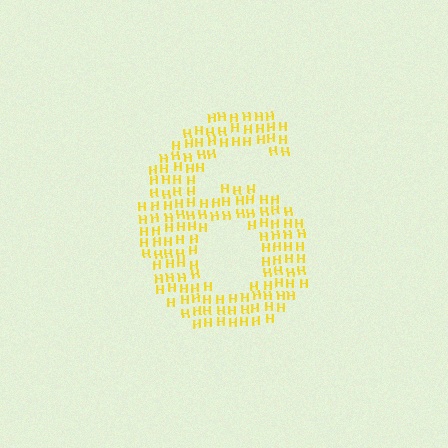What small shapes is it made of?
It is made of small letter H's.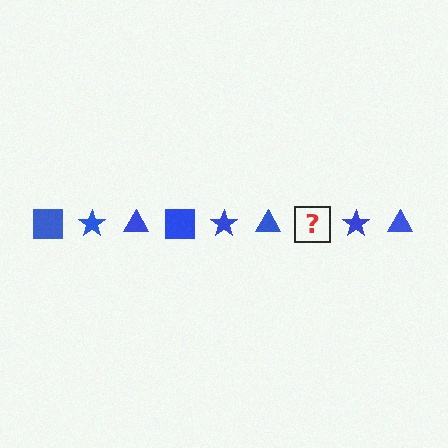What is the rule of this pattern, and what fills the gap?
The rule is that the pattern cycles through square, star, triangle shapes in blue. The gap should be filled with a blue square.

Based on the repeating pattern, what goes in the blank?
The blank should be a blue square.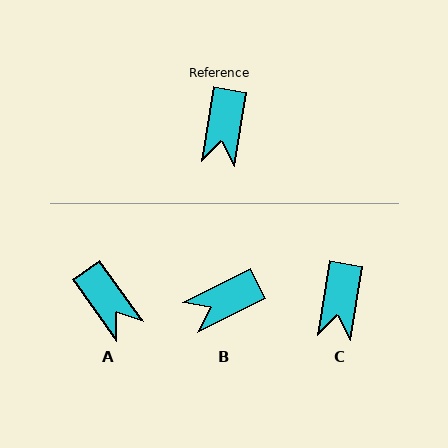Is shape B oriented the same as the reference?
No, it is off by about 54 degrees.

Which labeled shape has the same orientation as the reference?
C.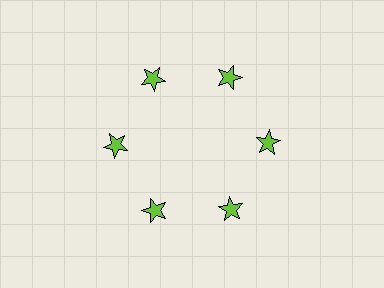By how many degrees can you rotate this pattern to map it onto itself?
The pattern maps onto itself every 60 degrees of rotation.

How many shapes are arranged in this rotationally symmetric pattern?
There are 6 shapes, arranged in 6 groups of 1.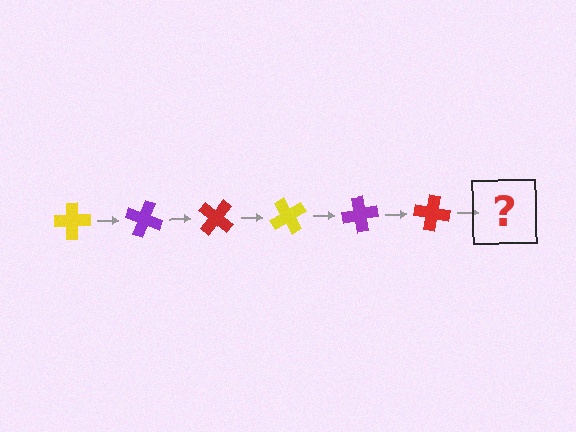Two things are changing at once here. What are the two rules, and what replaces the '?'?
The two rules are that it rotates 20 degrees each step and the color cycles through yellow, purple, and red. The '?' should be a yellow cross, rotated 120 degrees from the start.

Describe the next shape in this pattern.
It should be a yellow cross, rotated 120 degrees from the start.